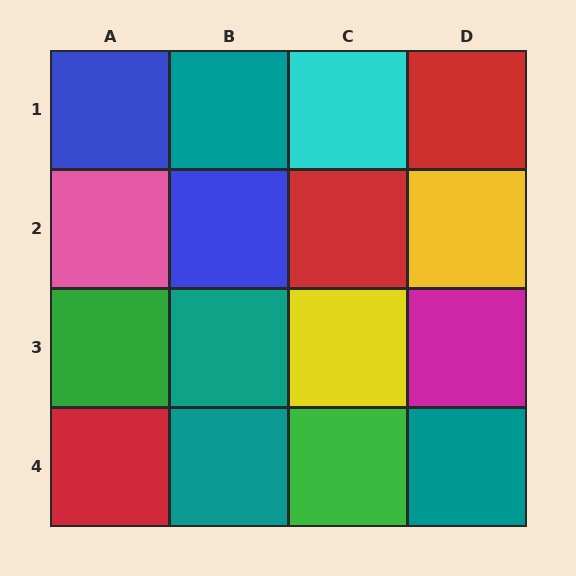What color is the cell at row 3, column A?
Green.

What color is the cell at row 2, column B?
Blue.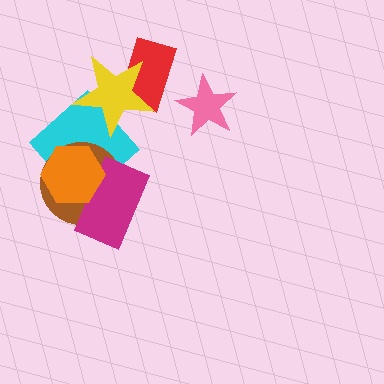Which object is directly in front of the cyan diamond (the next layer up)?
The brown circle is directly in front of the cyan diamond.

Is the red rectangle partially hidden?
Yes, it is partially covered by another shape.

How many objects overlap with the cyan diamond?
4 objects overlap with the cyan diamond.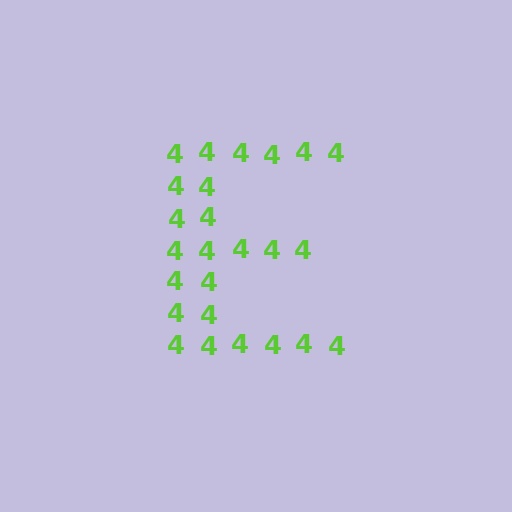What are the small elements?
The small elements are digit 4's.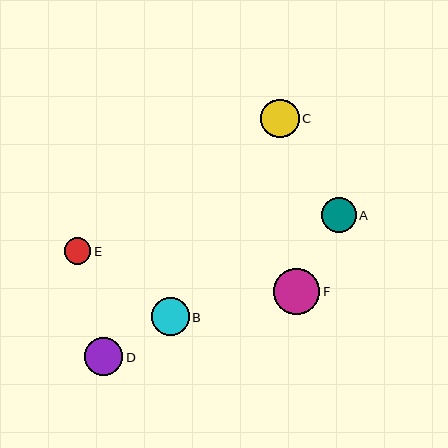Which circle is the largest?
Circle F is the largest with a size of approximately 46 pixels.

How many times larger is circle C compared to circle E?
Circle C is approximately 1.4 times the size of circle E.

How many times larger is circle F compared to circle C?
Circle F is approximately 1.2 times the size of circle C.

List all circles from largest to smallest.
From largest to smallest: F, D, C, B, A, E.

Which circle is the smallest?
Circle E is the smallest with a size of approximately 27 pixels.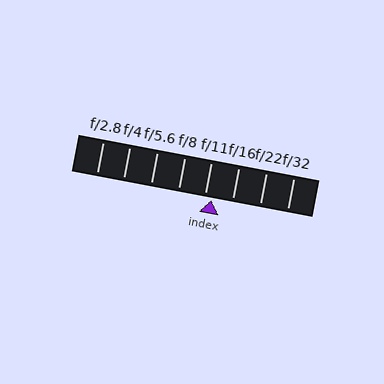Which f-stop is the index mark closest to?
The index mark is closest to f/11.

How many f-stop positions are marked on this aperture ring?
There are 8 f-stop positions marked.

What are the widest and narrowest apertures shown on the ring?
The widest aperture shown is f/2.8 and the narrowest is f/32.